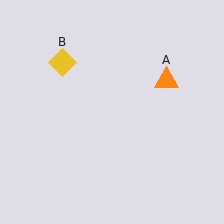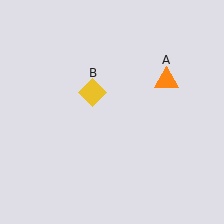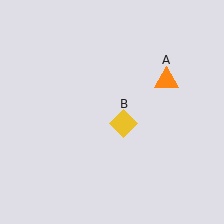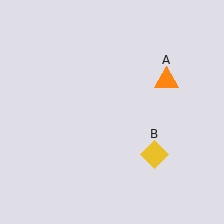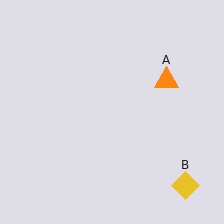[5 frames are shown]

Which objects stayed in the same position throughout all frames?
Orange triangle (object A) remained stationary.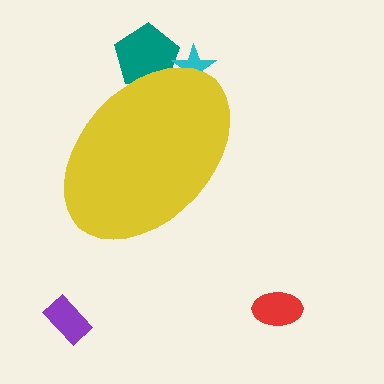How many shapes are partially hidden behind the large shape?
2 shapes are partially hidden.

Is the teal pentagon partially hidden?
Yes, the teal pentagon is partially hidden behind the yellow ellipse.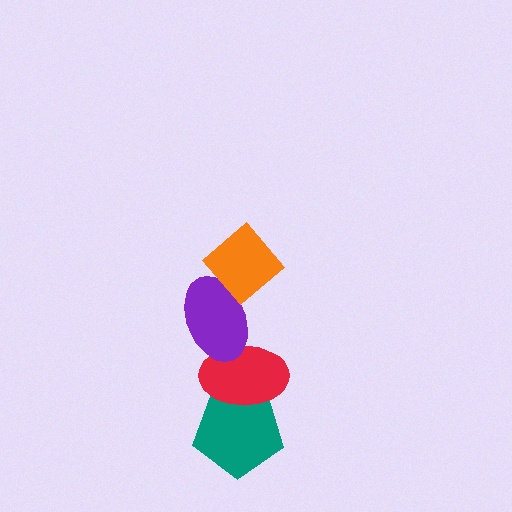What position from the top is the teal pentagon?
The teal pentagon is 4th from the top.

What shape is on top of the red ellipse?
The purple ellipse is on top of the red ellipse.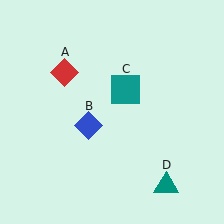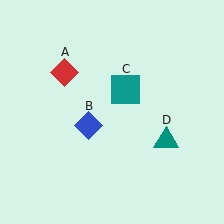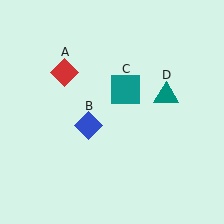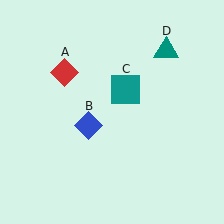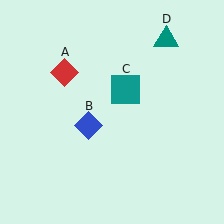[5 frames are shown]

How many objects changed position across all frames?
1 object changed position: teal triangle (object D).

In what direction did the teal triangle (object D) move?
The teal triangle (object D) moved up.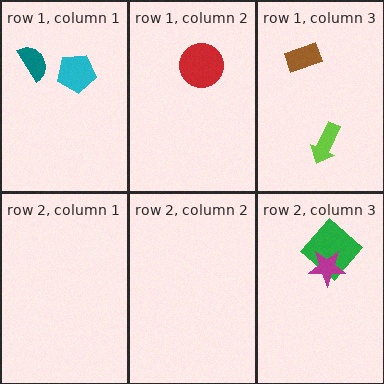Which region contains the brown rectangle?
The row 1, column 3 region.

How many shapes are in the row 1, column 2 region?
1.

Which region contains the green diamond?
The row 2, column 3 region.